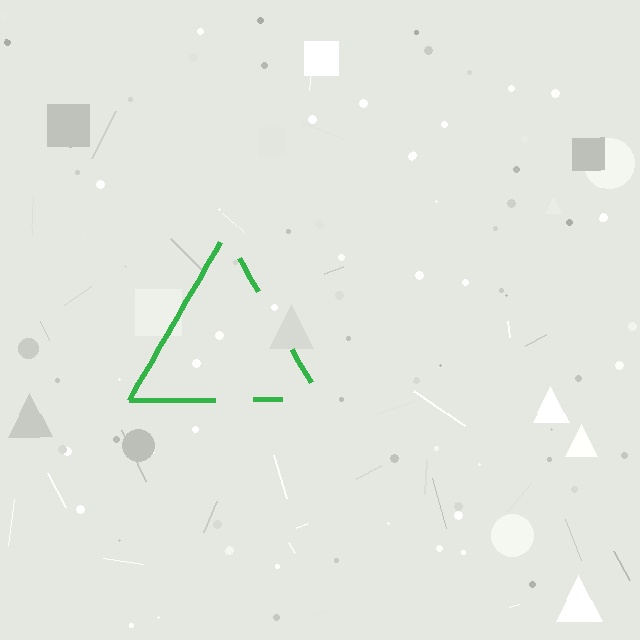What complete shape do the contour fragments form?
The contour fragments form a triangle.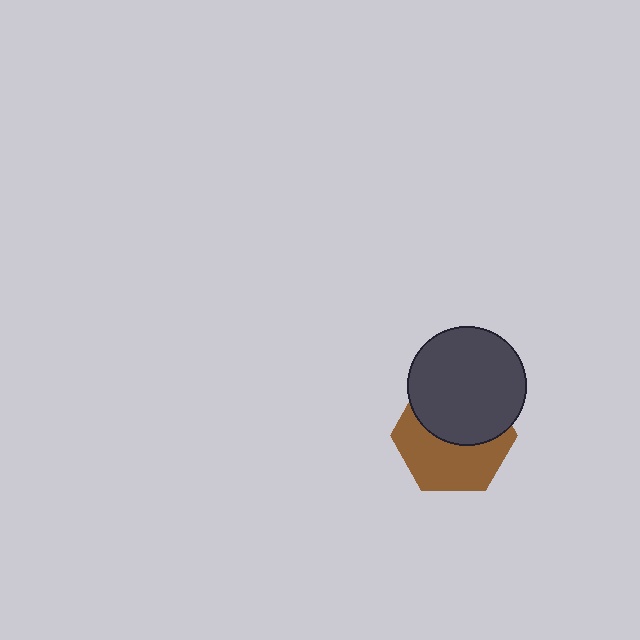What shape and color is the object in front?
The object in front is a dark gray circle.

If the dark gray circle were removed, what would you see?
You would see the complete brown hexagon.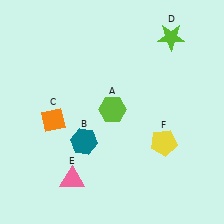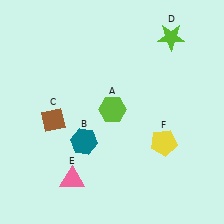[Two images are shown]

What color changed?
The diamond (C) changed from orange in Image 1 to brown in Image 2.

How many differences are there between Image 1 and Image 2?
There is 1 difference between the two images.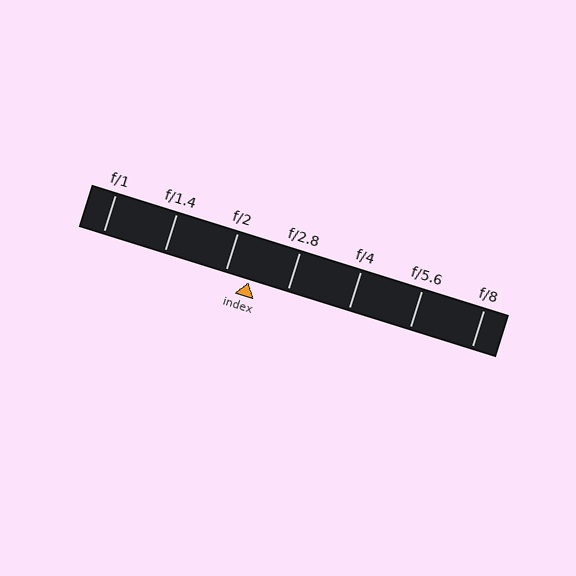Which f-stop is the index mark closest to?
The index mark is closest to f/2.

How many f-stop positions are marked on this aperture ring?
There are 7 f-stop positions marked.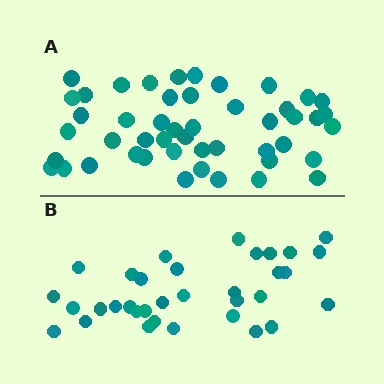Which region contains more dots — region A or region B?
Region A (the top region) has more dots.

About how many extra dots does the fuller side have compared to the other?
Region A has approximately 15 more dots than region B.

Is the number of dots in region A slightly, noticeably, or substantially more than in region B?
Region A has noticeably more, but not dramatically so. The ratio is roughly 1.4 to 1.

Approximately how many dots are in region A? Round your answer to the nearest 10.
About 50 dots. (The exact count is 48, which rounds to 50.)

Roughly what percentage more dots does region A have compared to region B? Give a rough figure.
About 40% more.